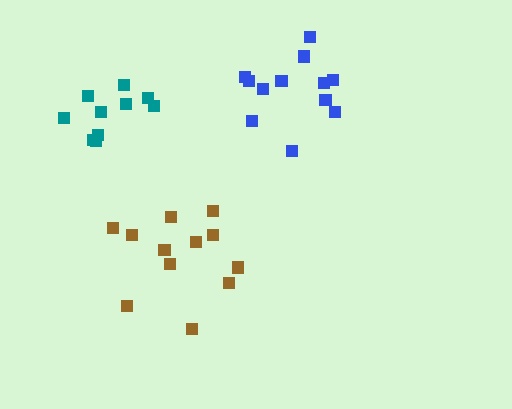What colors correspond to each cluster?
The clusters are colored: teal, blue, brown.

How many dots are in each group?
Group 1: 10 dots, Group 2: 12 dots, Group 3: 12 dots (34 total).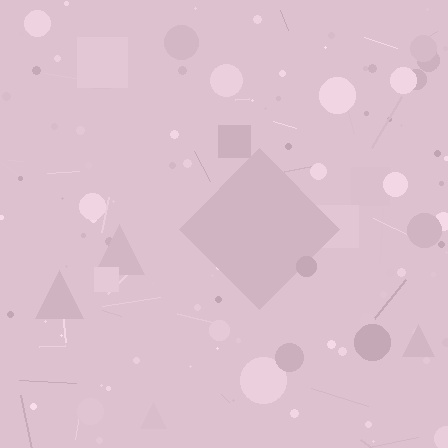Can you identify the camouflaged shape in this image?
The camouflaged shape is a diamond.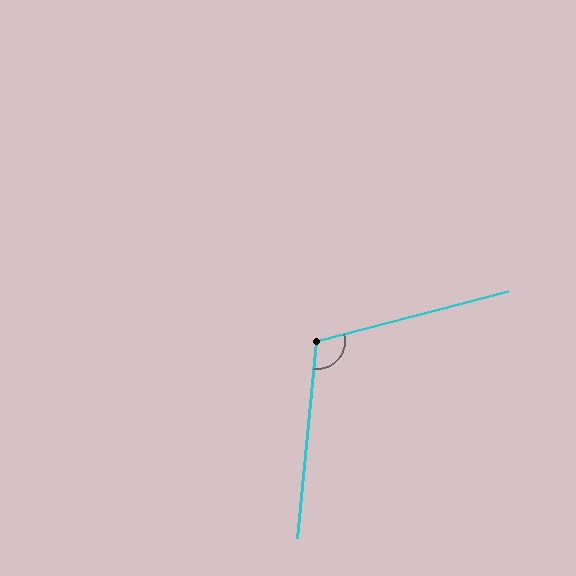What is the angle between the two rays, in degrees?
Approximately 110 degrees.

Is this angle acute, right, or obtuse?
It is obtuse.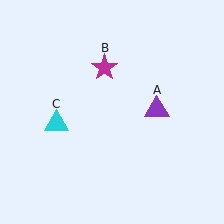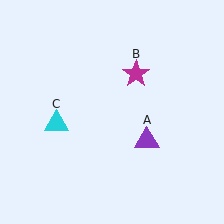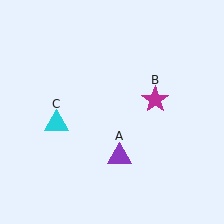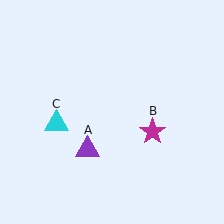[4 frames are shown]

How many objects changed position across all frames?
2 objects changed position: purple triangle (object A), magenta star (object B).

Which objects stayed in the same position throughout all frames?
Cyan triangle (object C) remained stationary.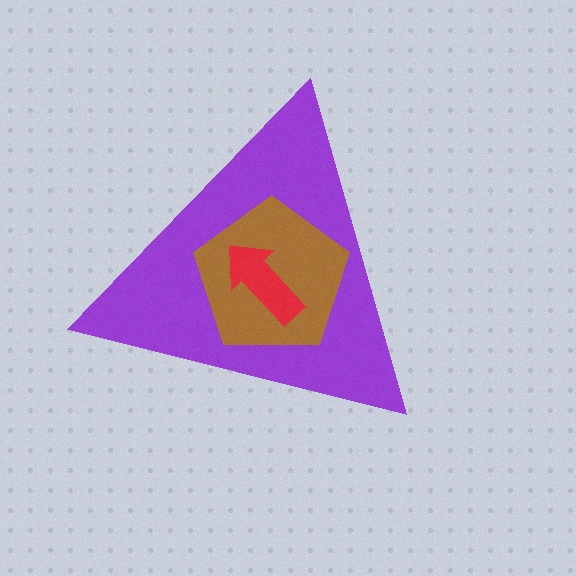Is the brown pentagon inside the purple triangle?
Yes.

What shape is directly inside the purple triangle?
The brown pentagon.